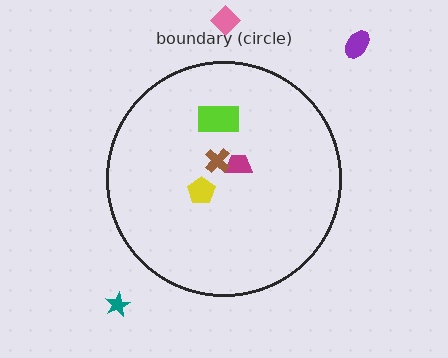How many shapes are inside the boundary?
4 inside, 3 outside.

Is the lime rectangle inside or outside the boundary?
Inside.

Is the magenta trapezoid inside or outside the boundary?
Inside.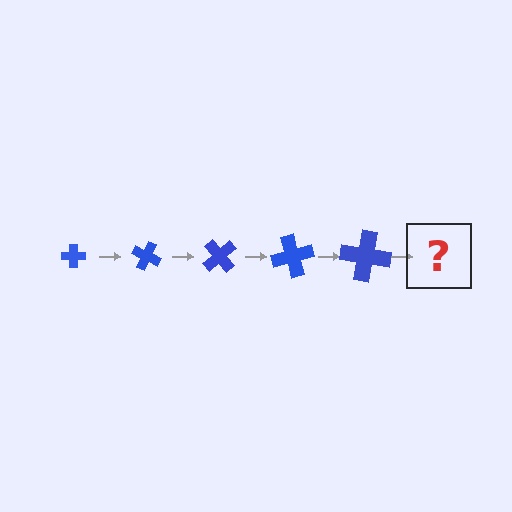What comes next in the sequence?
The next element should be a cross, larger than the previous one and rotated 125 degrees from the start.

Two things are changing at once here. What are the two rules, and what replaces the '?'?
The two rules are that the cross grows larger each step and it rotates 25 degrees each step. The '?' should be a cross, larger than the previous one and rotated 125 degrees from the start.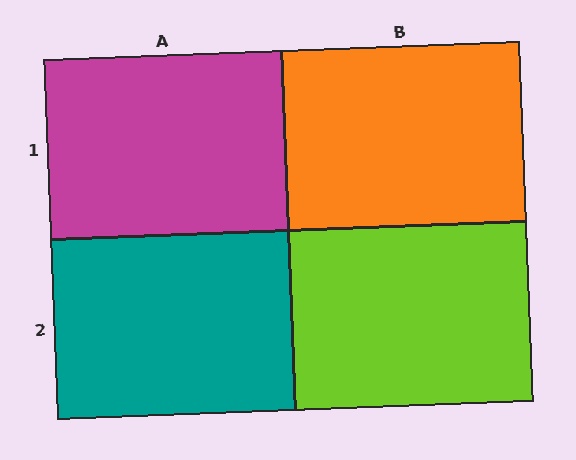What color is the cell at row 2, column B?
Lime.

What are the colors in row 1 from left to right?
Magenta, orange.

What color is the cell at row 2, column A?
Teal.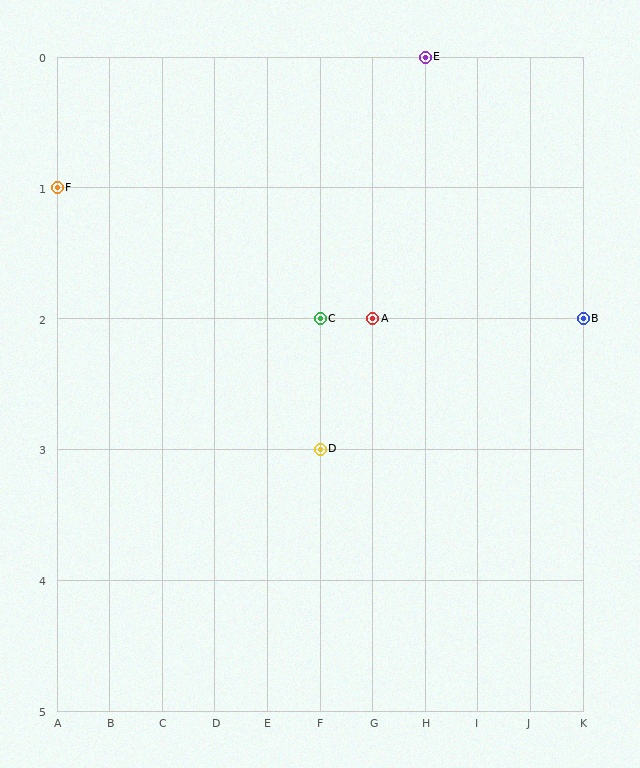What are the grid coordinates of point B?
Point B is at grid coordinates (K, 2).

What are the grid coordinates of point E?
Point E is at grid coordinates (H, 0).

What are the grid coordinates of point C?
Point C is at grid coordinates (F, 2).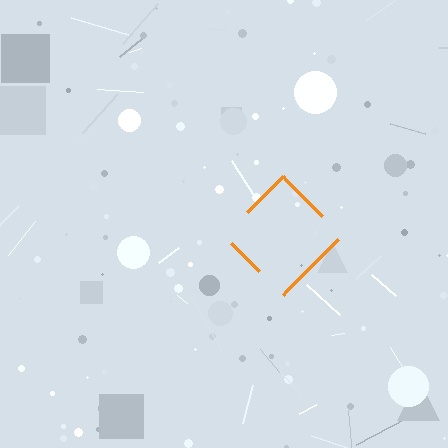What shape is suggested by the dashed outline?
The dashed outline suggests a diamond.